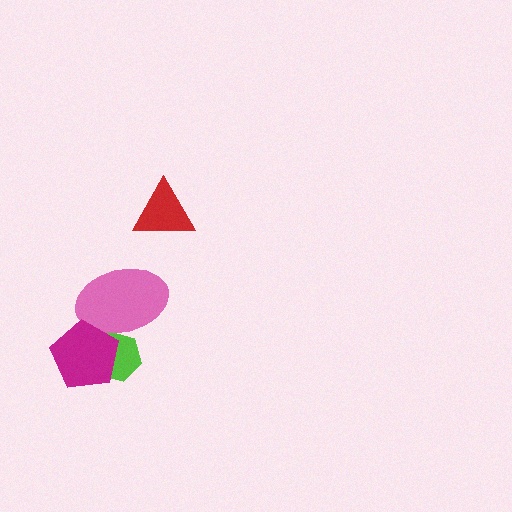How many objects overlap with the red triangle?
0 objects overlap with the red triangle.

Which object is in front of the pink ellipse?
The magenta pentagon is in front of the pink ellipse.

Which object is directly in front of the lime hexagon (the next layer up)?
The pink ellipse is directly in front of the lime hexagon.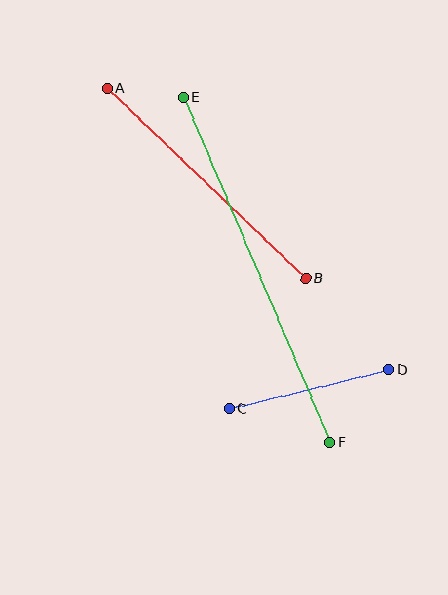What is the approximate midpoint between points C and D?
The midpoint is at approximately (309, 389) pixels.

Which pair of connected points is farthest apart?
Points E and F are farthest apart.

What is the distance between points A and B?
The distance is approximately 275 pixels.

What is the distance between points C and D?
The distance is approximately 164 pixels.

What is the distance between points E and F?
The distance is approximately 375 pixels.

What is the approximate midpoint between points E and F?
The midpoint is at approximately (257, 269) pixels.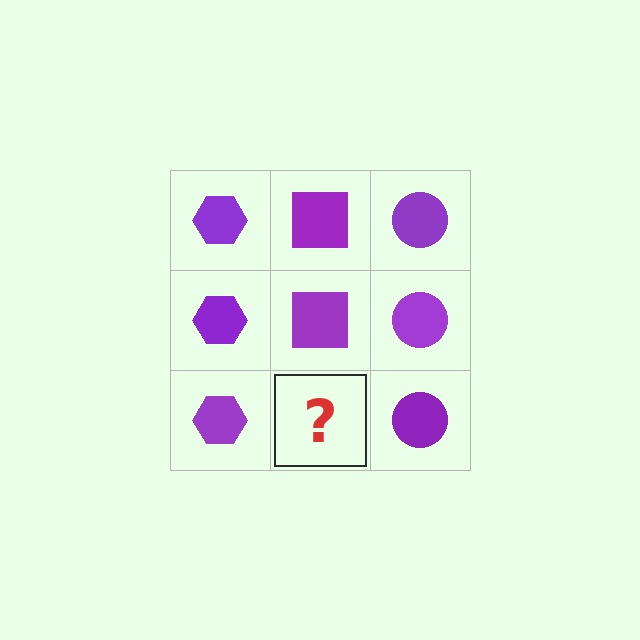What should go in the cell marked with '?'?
The missing cell should contain a purple square.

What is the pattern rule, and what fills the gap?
The rule is that each column has a consistent shape. The gap should be filled with a purple square.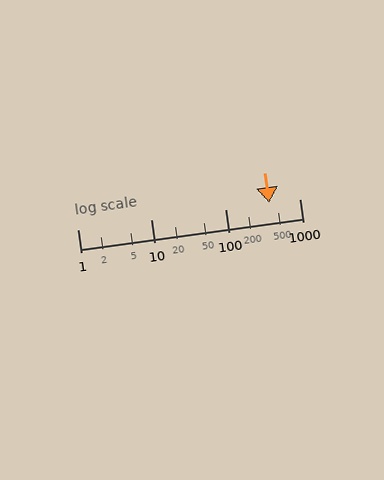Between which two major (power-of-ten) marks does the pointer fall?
The pointer is between 100 and 1000.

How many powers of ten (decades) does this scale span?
The scale spans 3 decades, from 1 to 1000.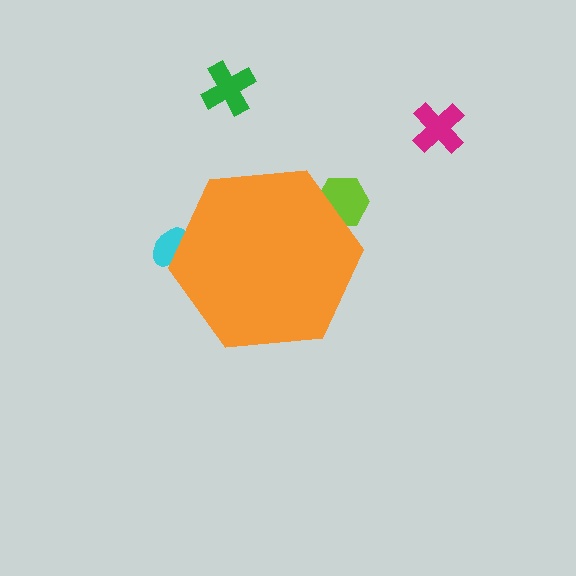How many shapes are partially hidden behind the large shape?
2 shapes are partially hidden.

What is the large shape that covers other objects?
An orange hexagon.